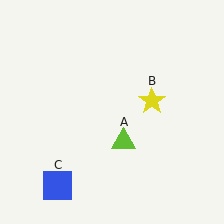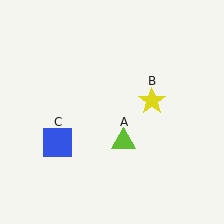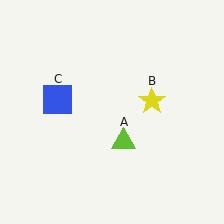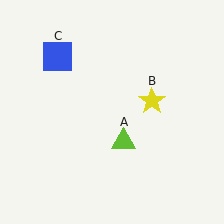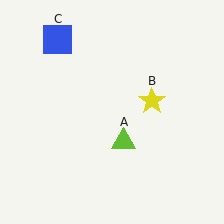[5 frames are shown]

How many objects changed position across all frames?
1 object changed position: blue square (object C).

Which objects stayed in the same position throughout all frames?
Lime triangle (object A) and yellow star (object B) remained stationary.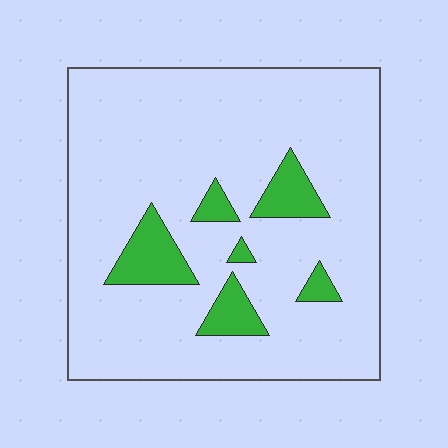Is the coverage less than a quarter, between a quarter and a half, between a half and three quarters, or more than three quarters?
Less than a quarter.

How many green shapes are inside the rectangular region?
6.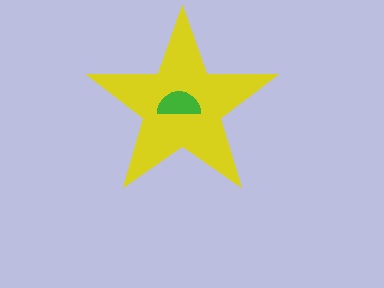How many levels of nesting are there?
2.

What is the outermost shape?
The yellow star.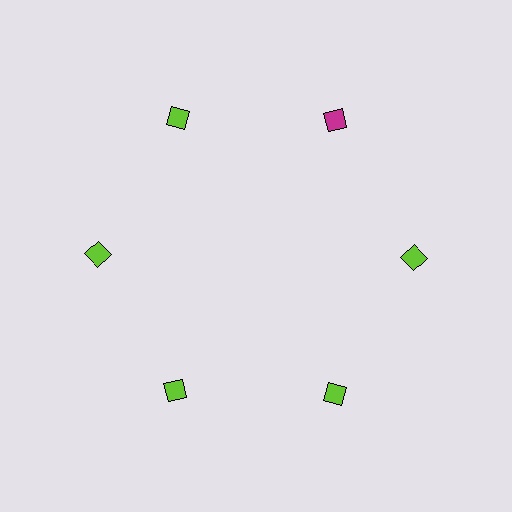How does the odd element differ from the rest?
It has a different color: magenta instead of lime.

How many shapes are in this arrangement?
There are 6 shapes arranged in a ring pattern.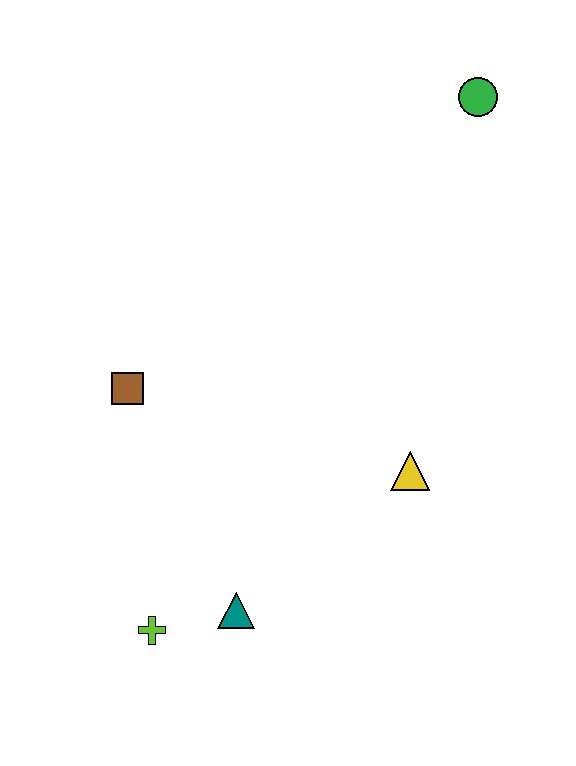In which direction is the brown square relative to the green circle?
The brown square is to the left of the green circle.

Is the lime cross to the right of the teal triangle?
No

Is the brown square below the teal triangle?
No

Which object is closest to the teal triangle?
The lime cross is closest to the teal triangle.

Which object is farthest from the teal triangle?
The green circle is farthest from the teal triangle.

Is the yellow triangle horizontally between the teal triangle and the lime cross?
No